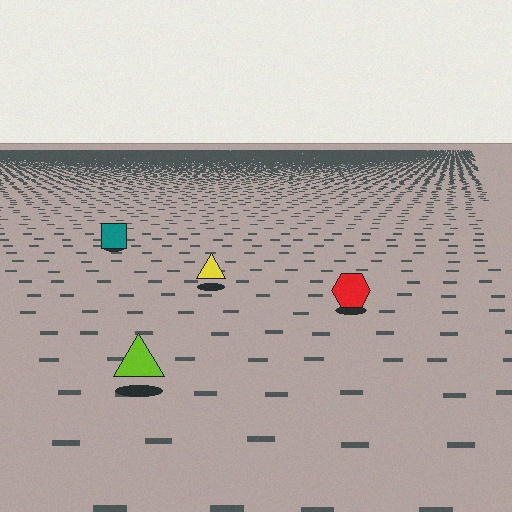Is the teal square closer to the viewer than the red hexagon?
No. The red hexagon is closer — you can tell from the texture gradient: the ground texture is coarser near it.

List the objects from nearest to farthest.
From nearest to farthest: the lime triangle, the red hexagon, the yellow triangle, the teal square.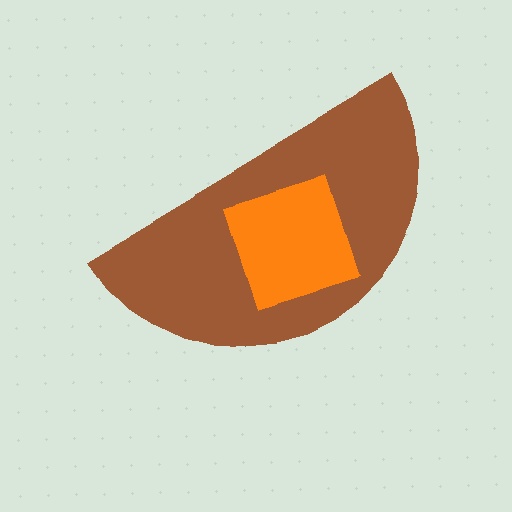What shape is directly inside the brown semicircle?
The orange square.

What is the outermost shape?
The brown semicircle.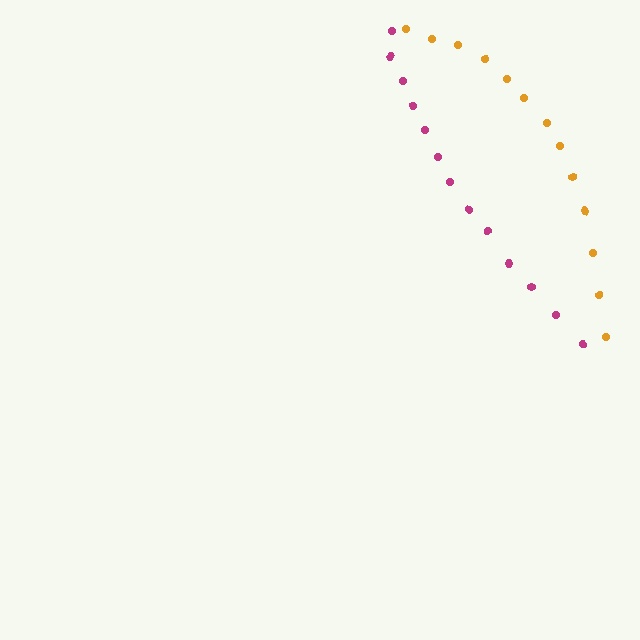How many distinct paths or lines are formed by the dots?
There are 2 distinct paths.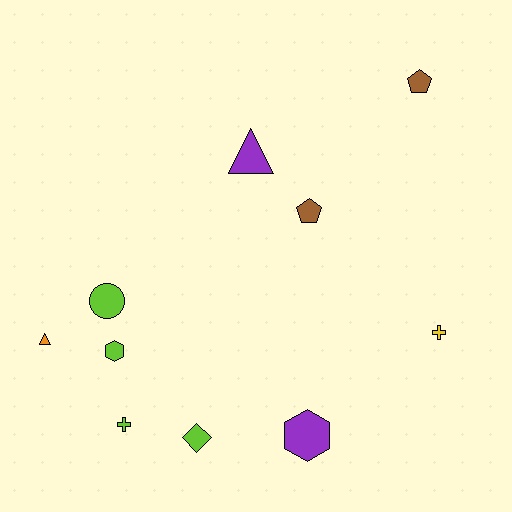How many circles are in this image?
There is 1 circle.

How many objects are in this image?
There are 10 objects.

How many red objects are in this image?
There are no red objects.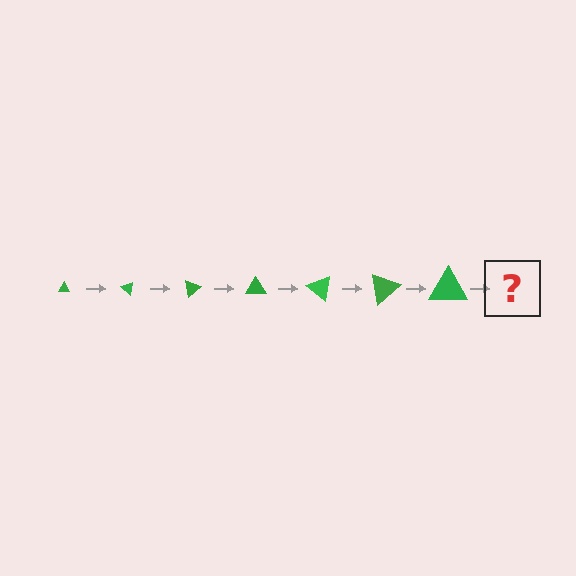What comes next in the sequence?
The next element should be a triangle, larger than the previous one and rotated 280 degrees from the start.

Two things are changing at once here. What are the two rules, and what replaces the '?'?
The two rules are that the triangle grows larger each step and it rotates 40 degrees each step. The '?' should be a triangle, larger than the previous one and rotated 280 degrees from the start.